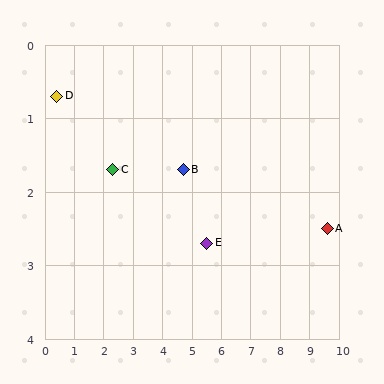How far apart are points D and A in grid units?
Points D and A are about 9.4 grid units apart.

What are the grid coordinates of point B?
Point B is at approximately (4.7, 1.7).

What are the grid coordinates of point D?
Point D is at approximately (0.4, 0.7).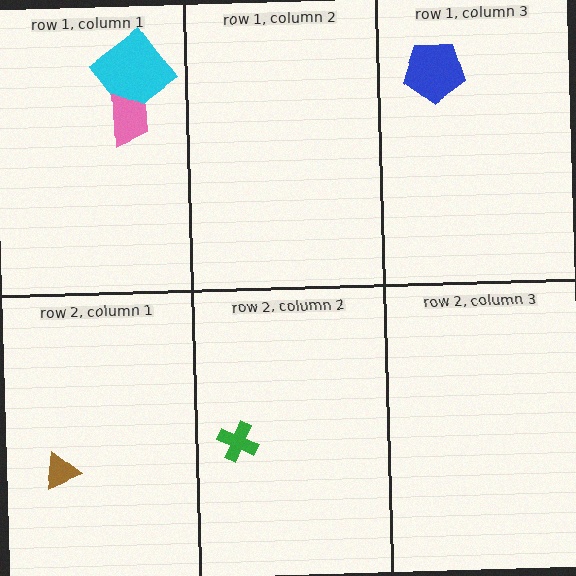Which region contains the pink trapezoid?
The row 1, column 1 region.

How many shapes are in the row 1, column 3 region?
1.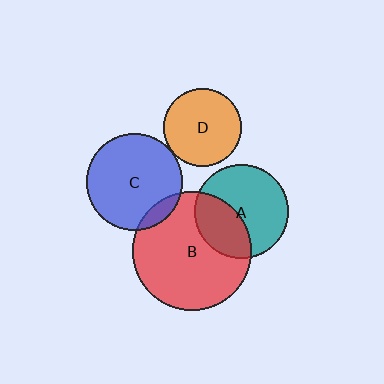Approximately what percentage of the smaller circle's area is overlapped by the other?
Approximately 10%.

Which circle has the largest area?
Circle B (red).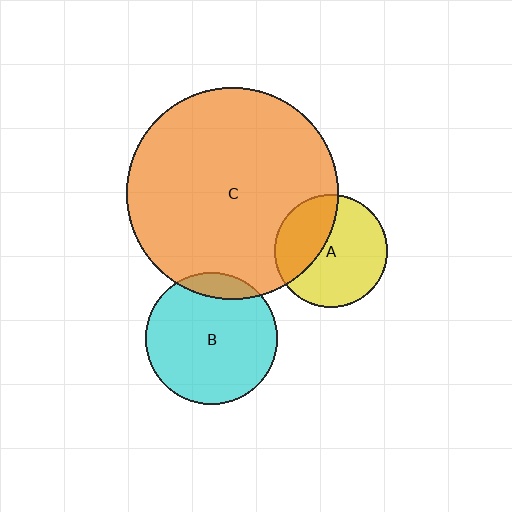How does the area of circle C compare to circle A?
Approximately 3.5 times.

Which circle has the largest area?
Circle C (orange).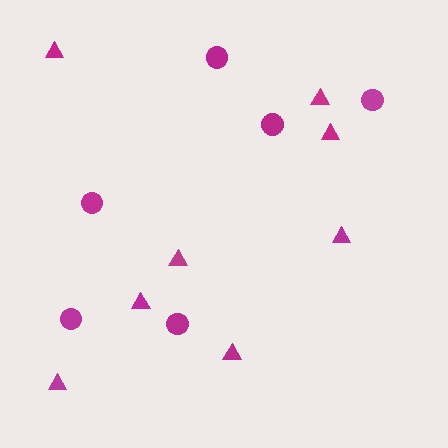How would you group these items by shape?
There are 2 groups: one group of circles (6) and one group of triangles (8).